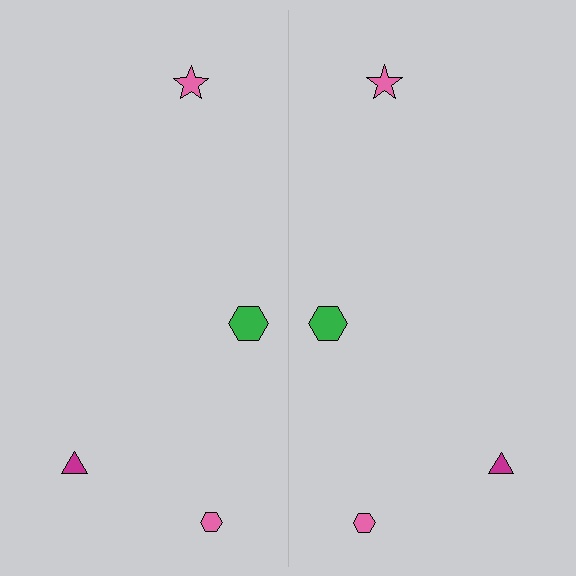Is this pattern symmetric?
Yes, this pattern has bilateral (reflection) symmetry.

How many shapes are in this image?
There are 8 shapes in this image.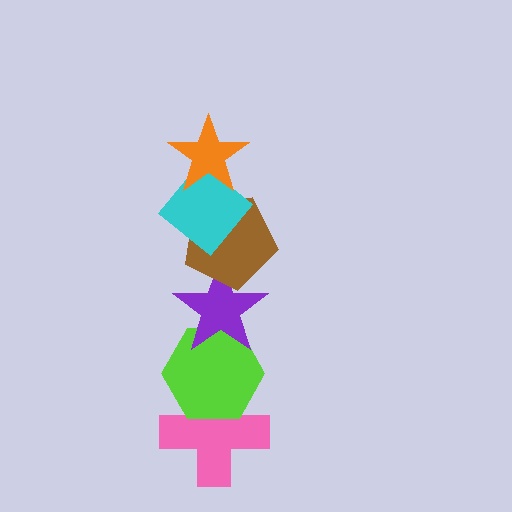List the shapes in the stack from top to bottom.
From top to bottom: the orange star, the cyan diamond, the brown pentagon, the purple star, the lime hexagon, the pink cross.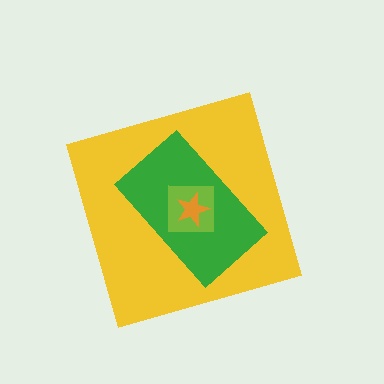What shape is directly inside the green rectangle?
The lime square.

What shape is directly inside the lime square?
The orange star.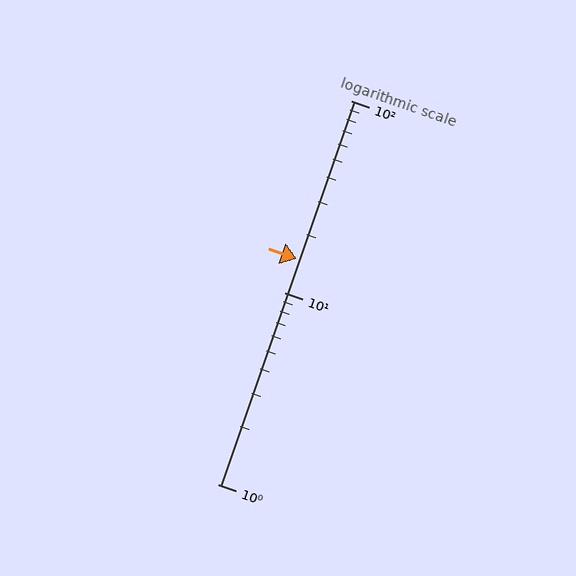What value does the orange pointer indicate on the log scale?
The pointer indicates approximately 15.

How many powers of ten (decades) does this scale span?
The scale spans 2 decades, from 1 to 100.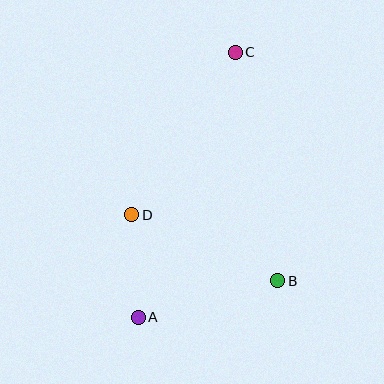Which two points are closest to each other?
Points A and D are closest to each other.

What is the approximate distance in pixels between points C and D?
The distance between C and D is approximately 193 pixels.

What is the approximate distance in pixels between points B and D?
The distance between B and D is approximately 160 pixels.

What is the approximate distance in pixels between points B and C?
The distance between B and C is approximately 232 pixels.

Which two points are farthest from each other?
Points A and C are farthest from each other.